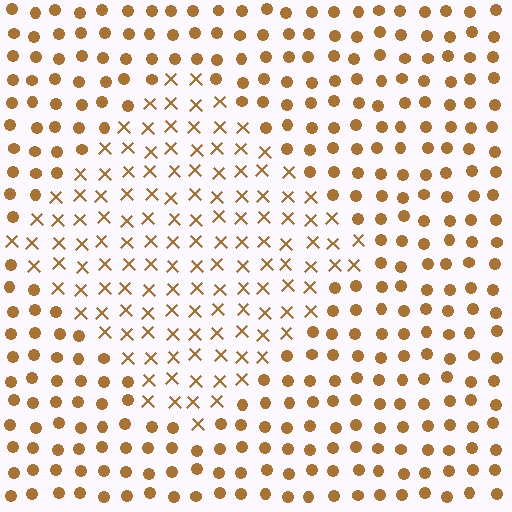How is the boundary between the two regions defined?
The boundary is defined by a change in element shape: X marks inside vs. circles outside. All elements share the same color and spacing.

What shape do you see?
I see a diamond.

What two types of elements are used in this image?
The image uses X marks inside the diamond region and circles outside it.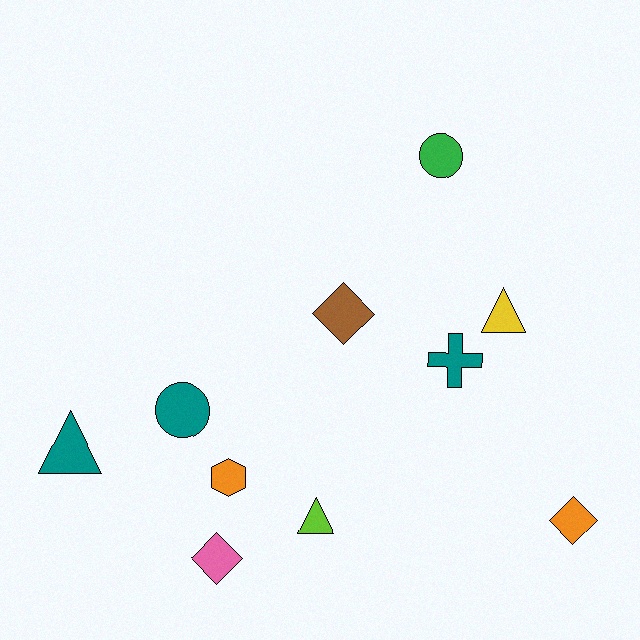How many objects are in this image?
There are 10 objects.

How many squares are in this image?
There are no squares.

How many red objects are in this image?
There are no red objects.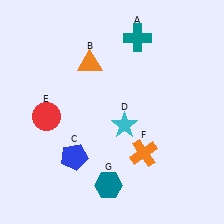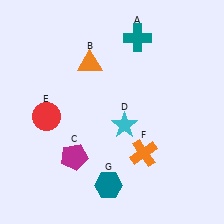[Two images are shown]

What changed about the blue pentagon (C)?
In Image 1, C is blue. In Image 2, it changed to magenta.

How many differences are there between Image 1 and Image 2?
There is 1 difference between the two images.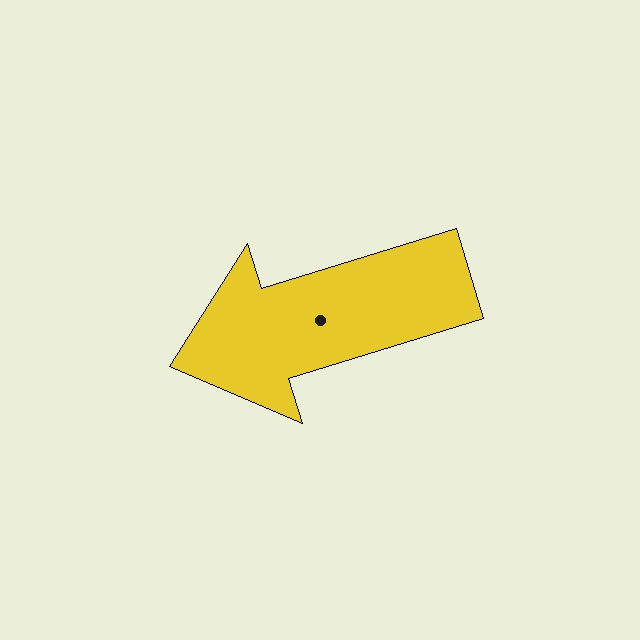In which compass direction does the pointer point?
West.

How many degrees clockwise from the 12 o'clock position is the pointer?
Approximately 253 degrees.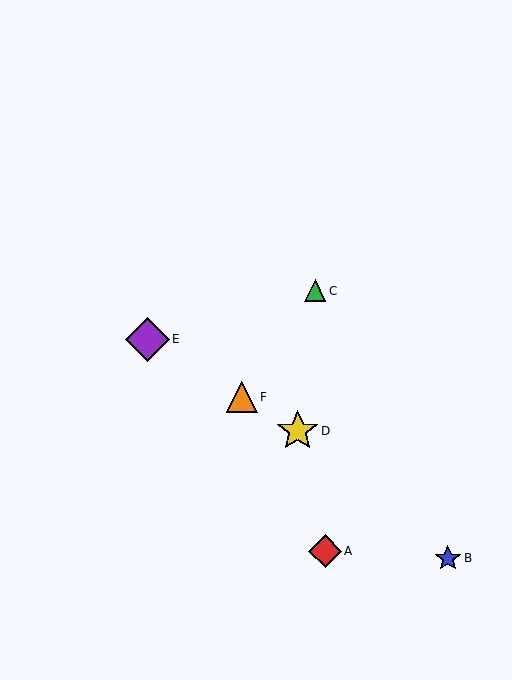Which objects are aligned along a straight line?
Objects D, E, F are aligned along a straight line.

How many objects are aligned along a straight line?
3 objects (D, E, F) are aligned along a straight line.